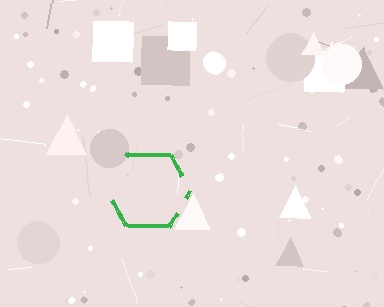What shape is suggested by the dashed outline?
The dashed outline suggests a hexagon.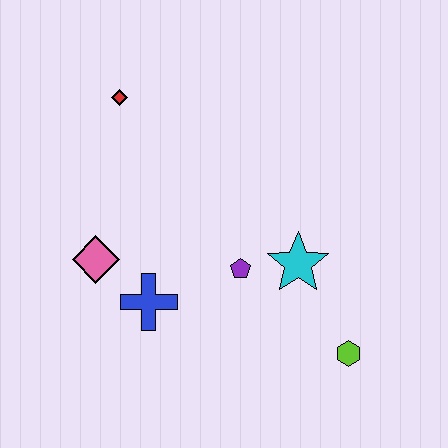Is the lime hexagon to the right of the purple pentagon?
Yes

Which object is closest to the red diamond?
The pink diamond is closest to the red diamond.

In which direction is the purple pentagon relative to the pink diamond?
The purple pentagon is to the right of the pink diamond.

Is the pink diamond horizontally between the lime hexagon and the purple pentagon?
No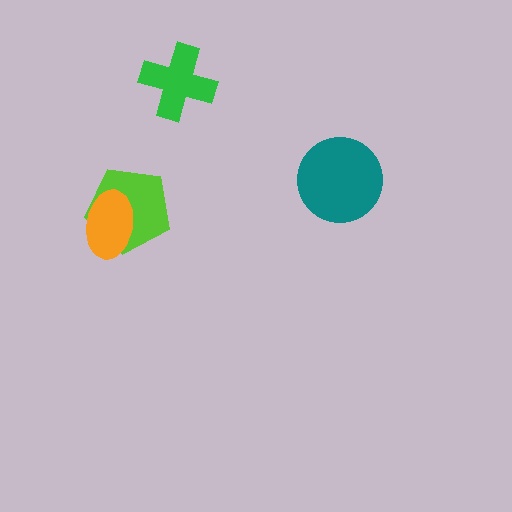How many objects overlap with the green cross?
0 objects overlap with the green cross.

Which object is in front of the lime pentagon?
The orange ellipse is in front of the lime pentagon.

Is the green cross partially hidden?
No, no other shape covers it.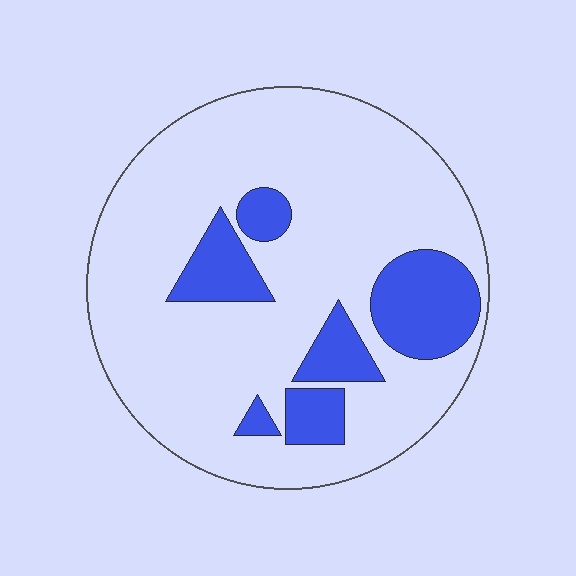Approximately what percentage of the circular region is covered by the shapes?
Approximately 20%.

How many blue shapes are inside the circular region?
6.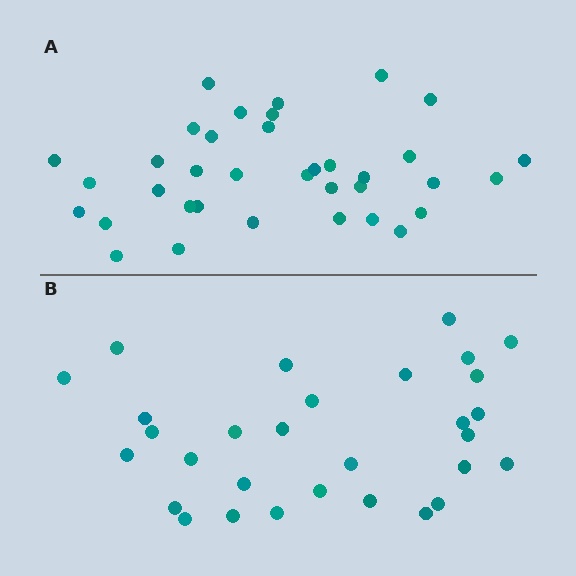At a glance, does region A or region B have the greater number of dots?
Region A (the top region) has more dots.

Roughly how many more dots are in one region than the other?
Region A has about 6 more dots than region B.